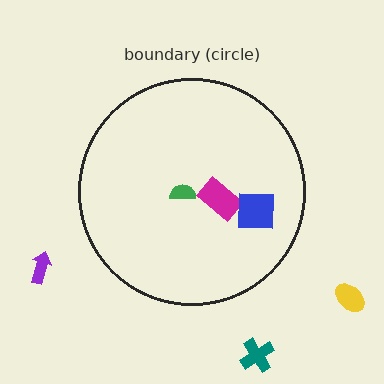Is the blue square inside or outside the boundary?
Inside.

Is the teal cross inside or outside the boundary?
Outside.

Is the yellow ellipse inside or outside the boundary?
Outside.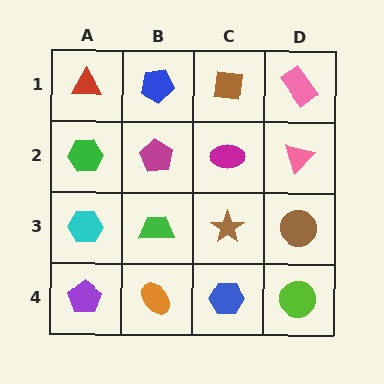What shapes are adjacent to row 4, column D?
A brown circle (row 3, column D), a blue hexagon (row 4, column C).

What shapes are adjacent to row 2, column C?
A brown square (row 1, column C), a brown star (row 3, column C), a magenta pentagon (row 2, column B), a pink triangle (row 2, column D).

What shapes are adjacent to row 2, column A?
A red triangle (row 1, column A), a cyan hexagon (row 3, column A), a magenta pentagon (row 2, column B).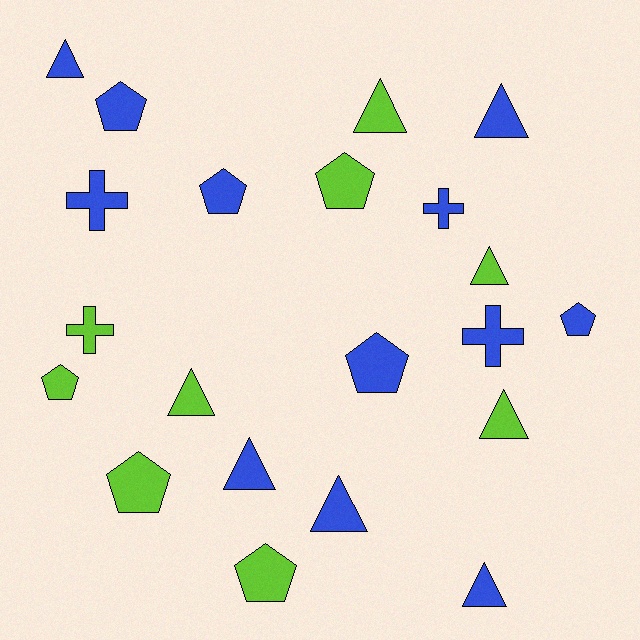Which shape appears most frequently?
Triangle, with 9 objects.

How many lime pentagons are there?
There are 4 lime pentagons.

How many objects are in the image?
There are 21 objects.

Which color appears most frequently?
Blue, with 12 objects.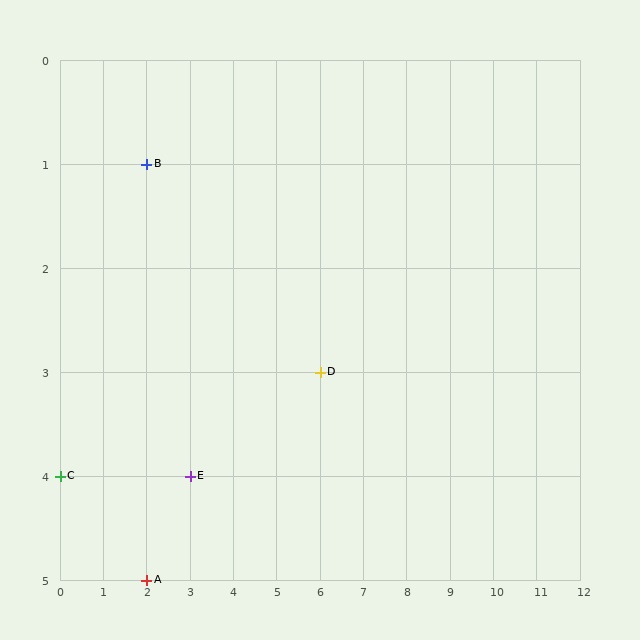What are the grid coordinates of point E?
Point E is at grid coordinates (3, 4).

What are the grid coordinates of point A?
Point A is at grid coordinates (2, 5).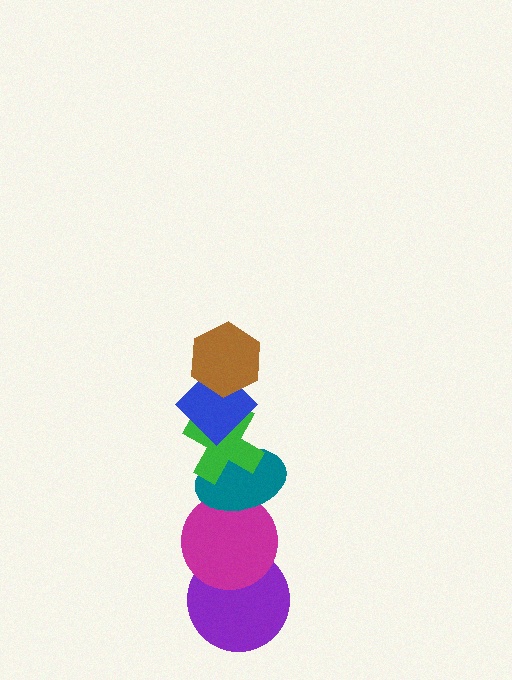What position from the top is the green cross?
The green cross is 3rd from the top.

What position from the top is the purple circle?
The purple circle is 6th from the top.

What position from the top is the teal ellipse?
The teal ellipse is 4th from the top.